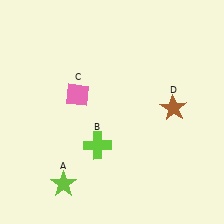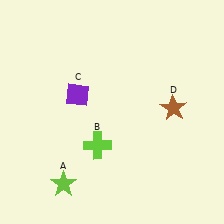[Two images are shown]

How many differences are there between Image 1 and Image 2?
There is 1 difference between the two images.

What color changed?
The diamond (C) changed from pink in Image 1 to purple in Image 2.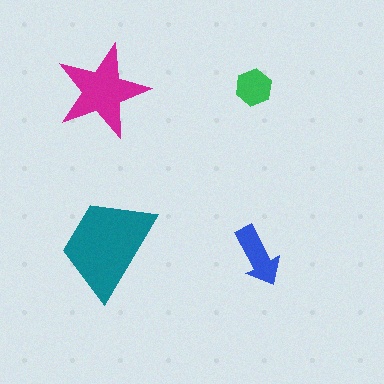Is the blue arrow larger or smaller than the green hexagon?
Larger.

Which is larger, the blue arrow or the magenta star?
The magenta star.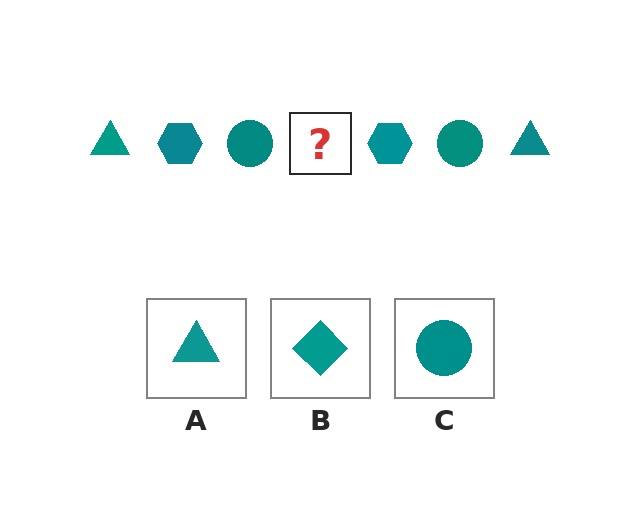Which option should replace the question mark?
Option A.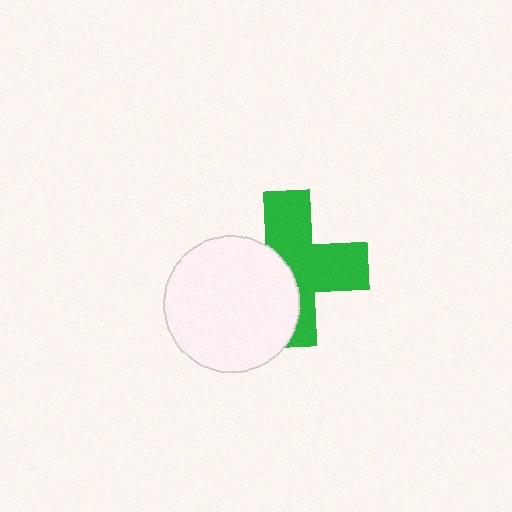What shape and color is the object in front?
The object in front is a white circle.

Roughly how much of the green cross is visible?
About half of it is visible (roughly 59%).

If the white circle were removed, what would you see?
You would see the complete green cross.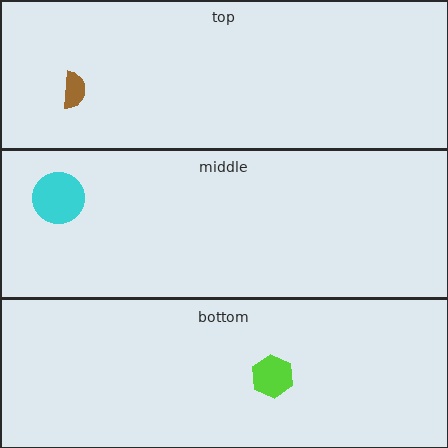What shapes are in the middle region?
The cyan circle.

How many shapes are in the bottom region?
1.